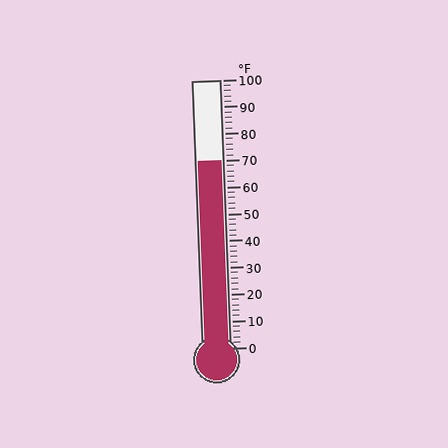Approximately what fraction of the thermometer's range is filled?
The thermometer is filled to approximately 70% of its range.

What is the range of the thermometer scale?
The thermometer scale ranges from 0°F to 100°F.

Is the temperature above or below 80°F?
The temperature is below 80°F.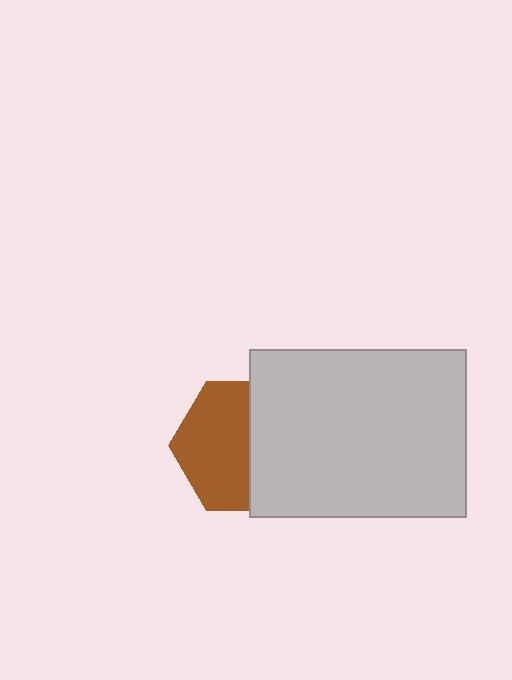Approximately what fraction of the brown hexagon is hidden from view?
Roughly 45% of the brown hexagon is hidden behind the light gray rectangle.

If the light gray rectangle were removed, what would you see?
You would see the complete brown hexagon.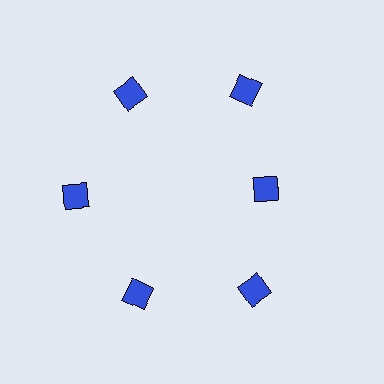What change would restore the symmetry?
The symmetry would be restored by moving it outward, back onto the ring so that all 6 diamonds sit at equal angles and equal distance from the center.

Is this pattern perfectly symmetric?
No. The 6 blue diamonds are arranged in a ring, but one element near the 3 o'clock position is pulled inward toward the center, breaking the 6-fold rotational symmetry.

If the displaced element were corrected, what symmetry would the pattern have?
It would have 6-fold rotational symmetry — the pattern would map onto itself every 60 degrees.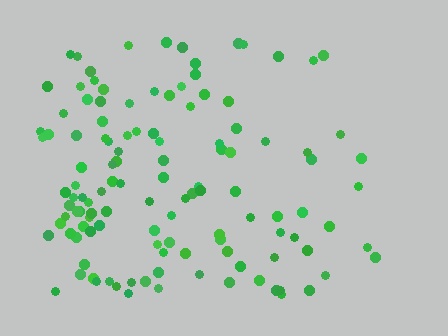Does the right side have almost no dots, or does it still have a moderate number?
Still a moderate number, just noticeably fewer than the left.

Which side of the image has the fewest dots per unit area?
The right.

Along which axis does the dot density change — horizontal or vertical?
Horizontal.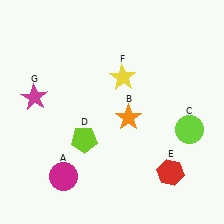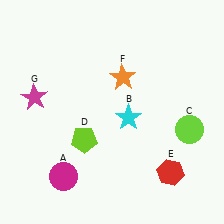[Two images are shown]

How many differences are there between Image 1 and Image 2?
There are 2 differences between the two images.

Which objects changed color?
B changed from orange to cyan. F changed from yellow to orange.